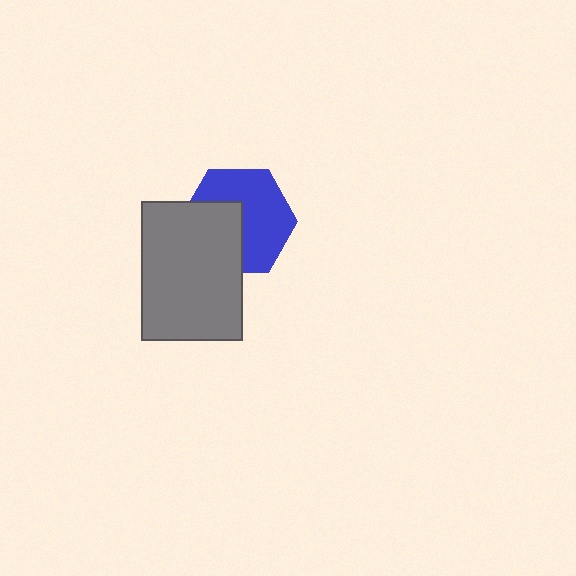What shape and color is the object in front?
The object in front is a gray rectangle.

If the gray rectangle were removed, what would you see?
You would see the complete blue hexagon.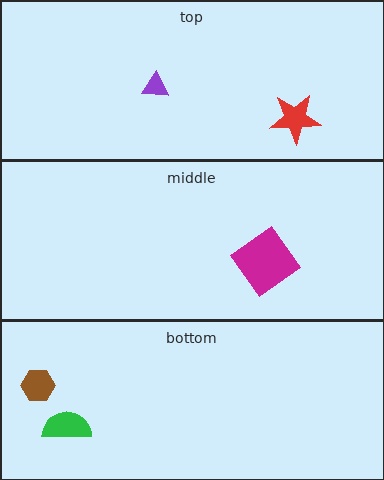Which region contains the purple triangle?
The top region.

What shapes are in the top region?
The red star, the purple triangle.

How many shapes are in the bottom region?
2.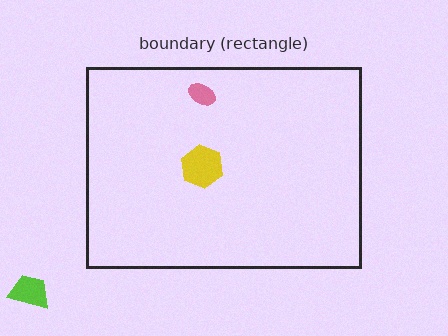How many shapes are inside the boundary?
2 inside, 1 outside.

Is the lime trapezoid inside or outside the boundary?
Outside.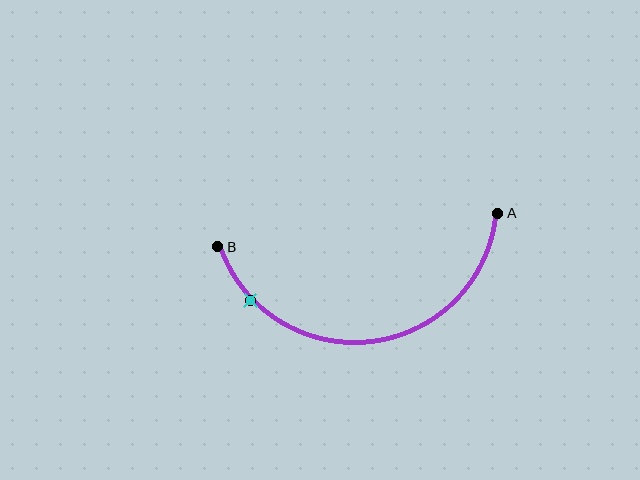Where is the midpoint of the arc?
The arc midpoint is the point on the curve farthest from the straight line joining A and B. It sits below that line.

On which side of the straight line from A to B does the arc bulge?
The arc bulges below the straight line connecting A and B.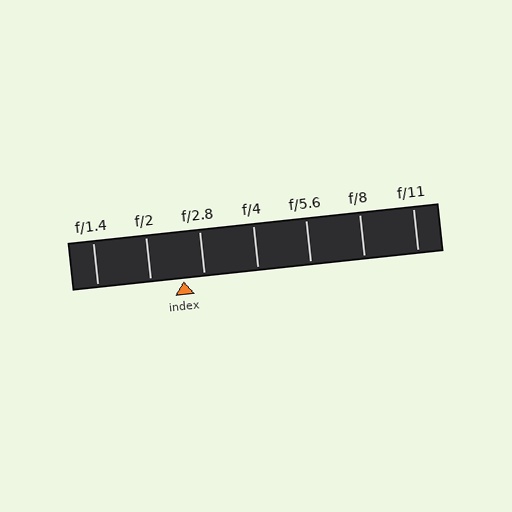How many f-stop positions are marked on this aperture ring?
There are 7 f-stop positions marked.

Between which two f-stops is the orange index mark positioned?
The index mark is between f/2 and f/2.8.